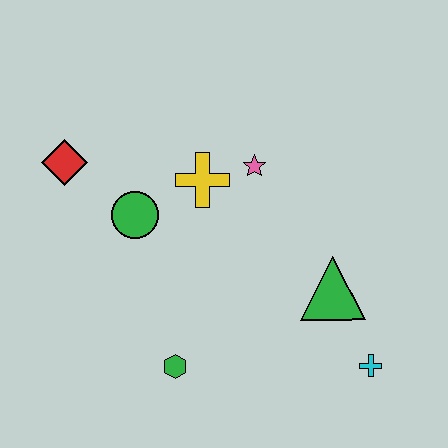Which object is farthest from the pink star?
The cyan cross is farthest from the pink star.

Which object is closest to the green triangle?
The cyan cross is closest to the green triangle.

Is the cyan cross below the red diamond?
Yes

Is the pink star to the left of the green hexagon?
No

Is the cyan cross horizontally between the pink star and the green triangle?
No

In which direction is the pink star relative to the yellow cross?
The pink star is to the right of the yellow cross.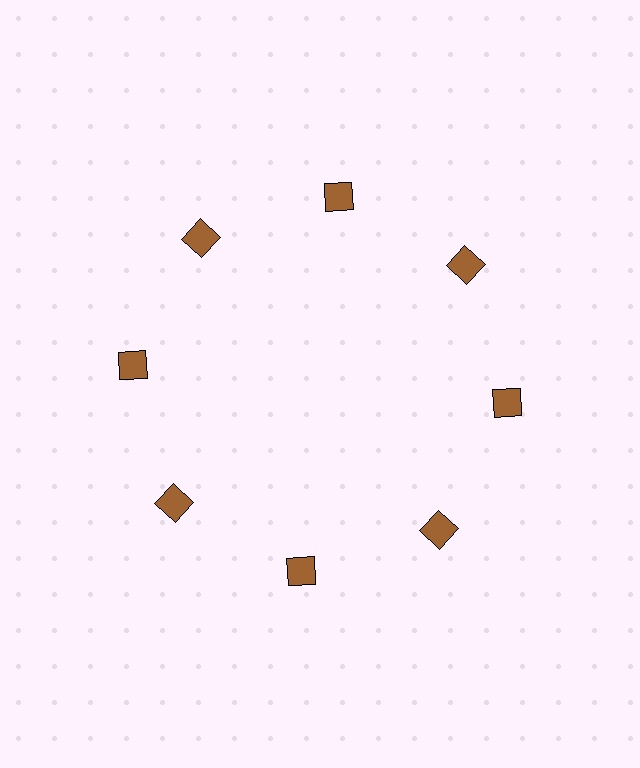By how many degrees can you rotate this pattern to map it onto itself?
The pattern maps onto itself every 45 degrees of rotation.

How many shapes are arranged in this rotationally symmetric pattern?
There are 8 shapes, arranged in 8 groups of 1.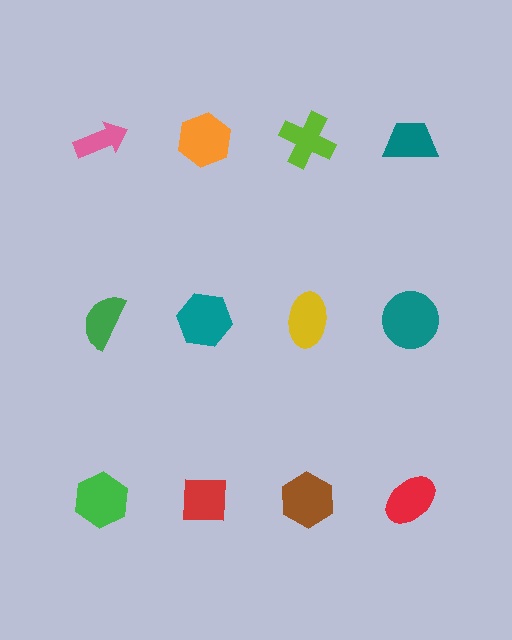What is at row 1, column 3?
A lime cross.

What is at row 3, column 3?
A brown hexagon.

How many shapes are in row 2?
4 shapes.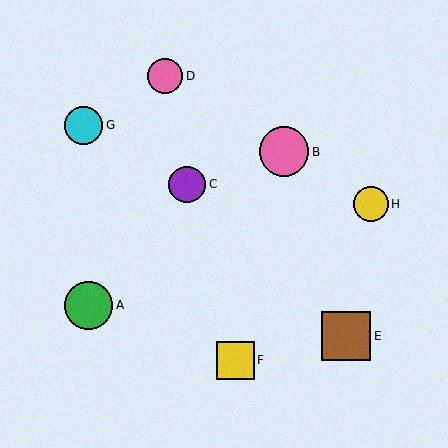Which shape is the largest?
The pink circle (labeled B) is the largest.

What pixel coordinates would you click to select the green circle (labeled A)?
Click at (89, 305) to select the green circle A.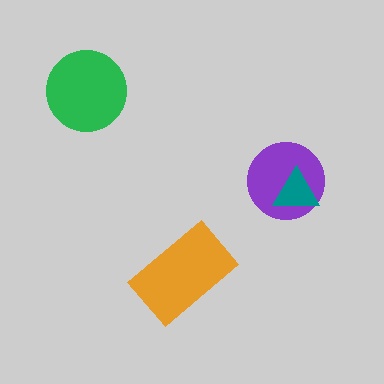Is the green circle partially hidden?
No, no other shape covers it.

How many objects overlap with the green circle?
0 objects overlap with the green circle.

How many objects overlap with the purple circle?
1 object overlaps with the purple circle.